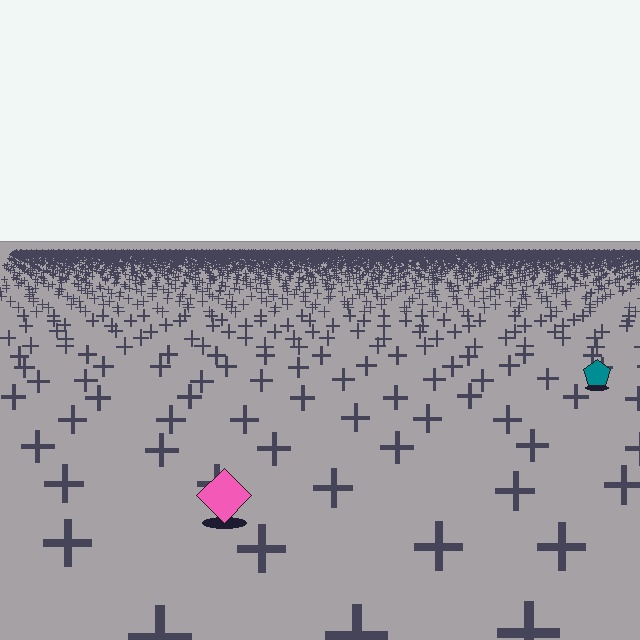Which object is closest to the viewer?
The pink diamond is closest. The texture marks near it are larger and more spread out.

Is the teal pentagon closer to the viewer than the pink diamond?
No. The pink diamond is closer — you can tell from the texture gradient: the ground texture is coarser near it.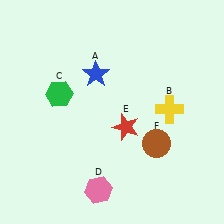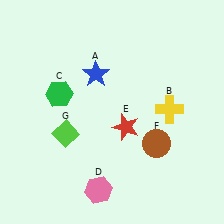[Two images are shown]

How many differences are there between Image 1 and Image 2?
There is 1 difference between the two images.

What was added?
A lime diamond (G) was added in Image 2.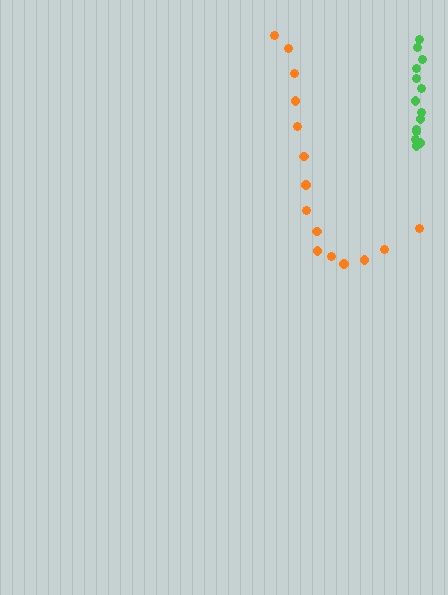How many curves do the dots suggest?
There are 2 distinct paths.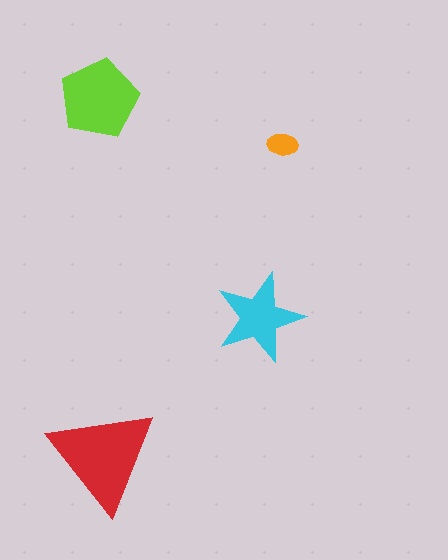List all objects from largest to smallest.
The red triangle, the lime pentagon, the cyan star, the orange ellipse.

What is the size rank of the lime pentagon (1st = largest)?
2nd.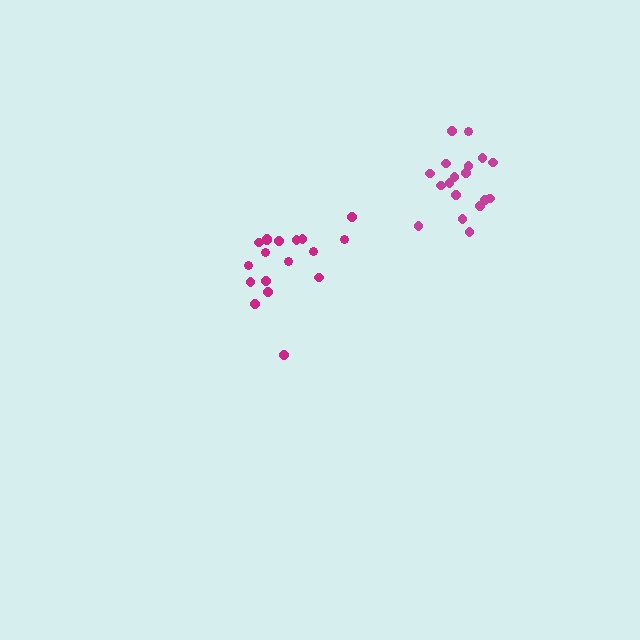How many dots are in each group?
Group 1: 18 dots, Group 2: 18 dots (36 total).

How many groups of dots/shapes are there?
There are 2 groups.